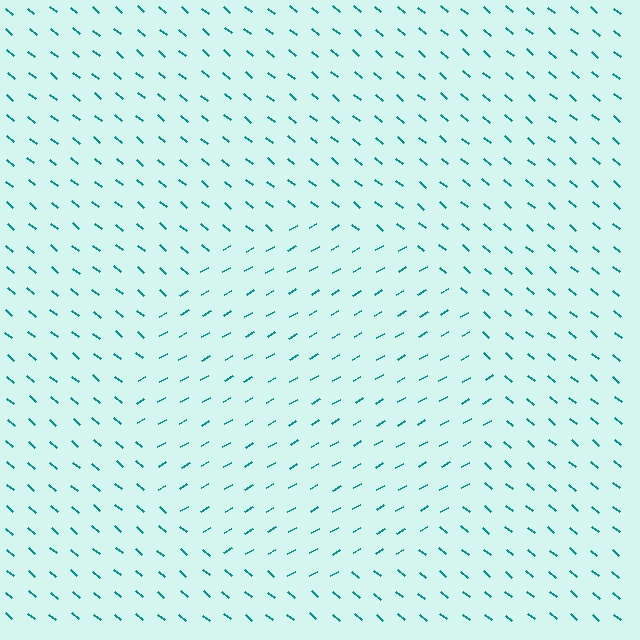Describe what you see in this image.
The image is filled with small teal line segments. A circle region in the image has lines oriented differently from the surrounding lines, creating a visible texture boundary.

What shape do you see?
I see a circle.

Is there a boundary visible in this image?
Yes, there is a texture boundary formed by a change in line orientation.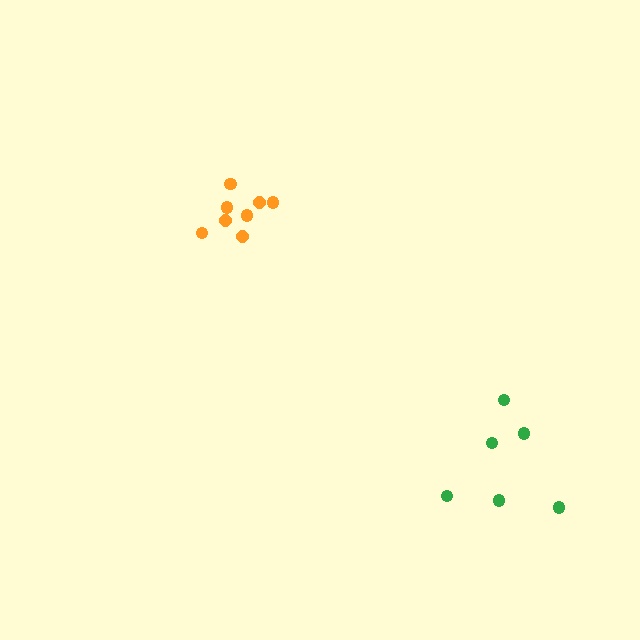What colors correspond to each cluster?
The clusters are colored: orange, green.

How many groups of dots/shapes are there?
There are 2 groups.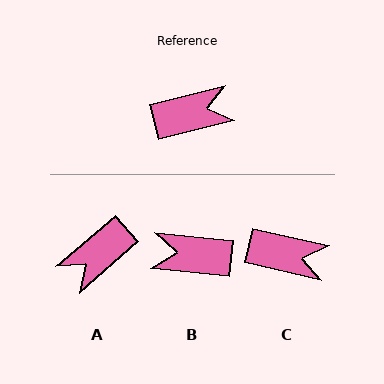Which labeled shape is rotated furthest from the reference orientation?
B, about 160 degrees away.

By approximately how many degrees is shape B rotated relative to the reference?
Approximately 160 degrees counter-clockwise.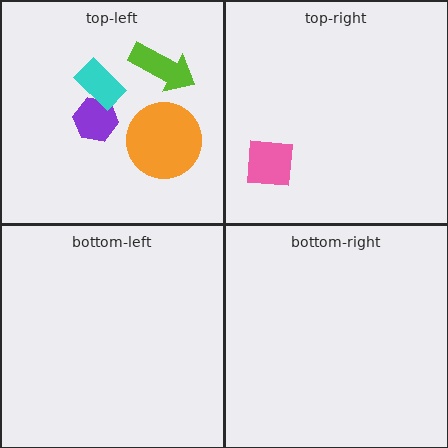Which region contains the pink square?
The top-right region.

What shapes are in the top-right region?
The pink square.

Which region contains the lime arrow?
The top-left region.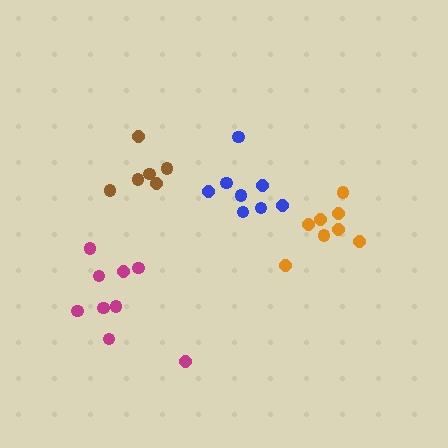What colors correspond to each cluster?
The clusters are colored: orange, magenta, blue, brown.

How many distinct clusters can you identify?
There are 4 distinct clusters.